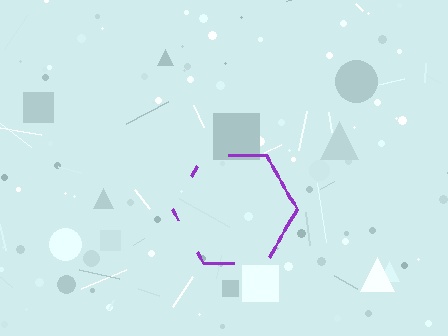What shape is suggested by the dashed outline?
The dashed outline suggests a hexagon.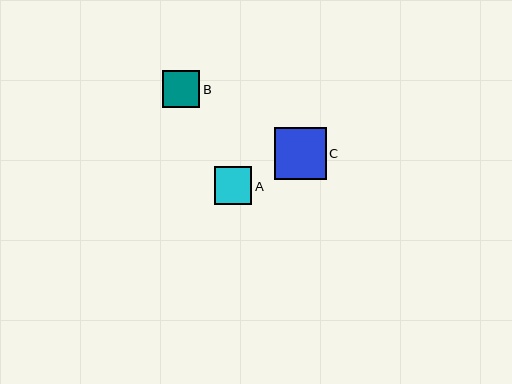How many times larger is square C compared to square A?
Square C is approximately 1.4 times the size of square A.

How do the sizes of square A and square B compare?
Square A and square B are approximately the same size.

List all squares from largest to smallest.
From largest to smallest: C, A, B.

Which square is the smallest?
Square B is the smallest with a size of approximately 37 pixels.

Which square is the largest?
Square C is the largest with a size of approximately 52 pixels.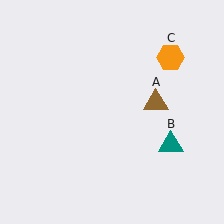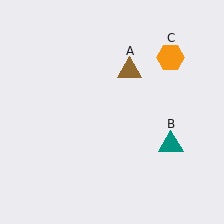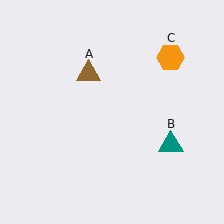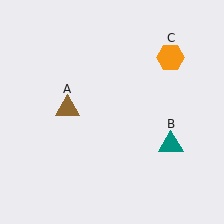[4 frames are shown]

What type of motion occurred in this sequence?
The brown triangle (object A) rotated counterclockwise around the center of the scene.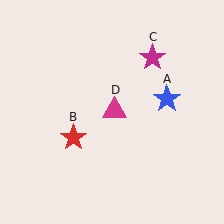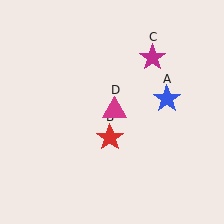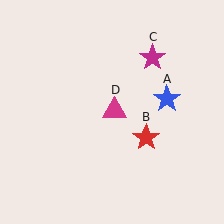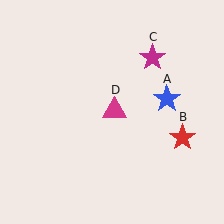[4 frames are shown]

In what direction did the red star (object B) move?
The red star (object B) moved right.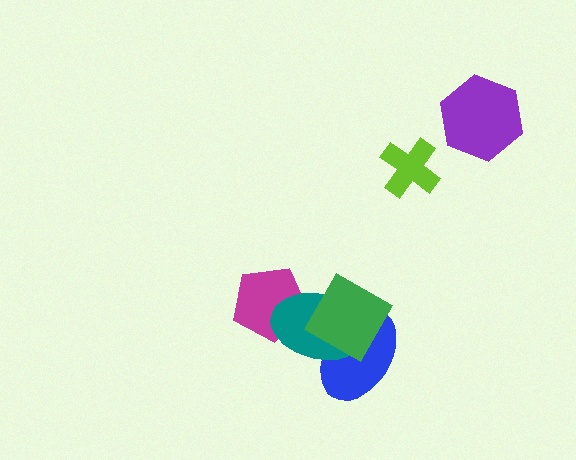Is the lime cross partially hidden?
No, no other shape covers it.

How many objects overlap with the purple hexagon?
0 objects overlap with the purple hexagon.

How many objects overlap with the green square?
2 objects overlap with the green square.